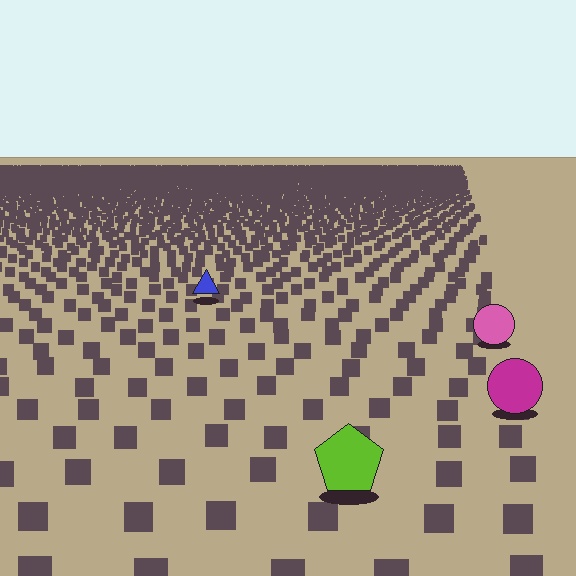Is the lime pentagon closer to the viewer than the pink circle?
Yes. The lime pentagon is closer — you can tell from the texture gradient: the ground texture is coarser near it.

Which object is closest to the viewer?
The lime pentagon is closest. The texture marks near it are larger and more spread out.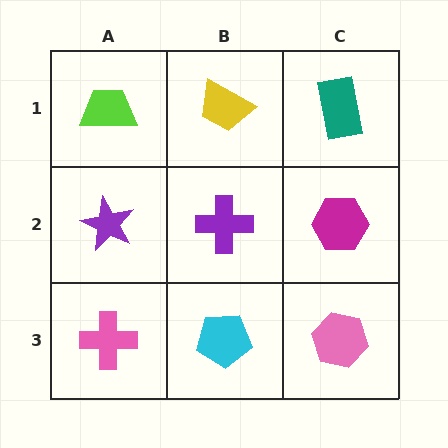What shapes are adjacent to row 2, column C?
A teal rectangle (row 1, column C), a pink hexagon (row 3, column C), a purple cross (row 2, column B).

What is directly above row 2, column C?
A teal rectangle.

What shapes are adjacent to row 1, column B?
A purple cross (row 2, column B), a lime trapezoid (row 1, column A), a teal rectangle (row 1, column C).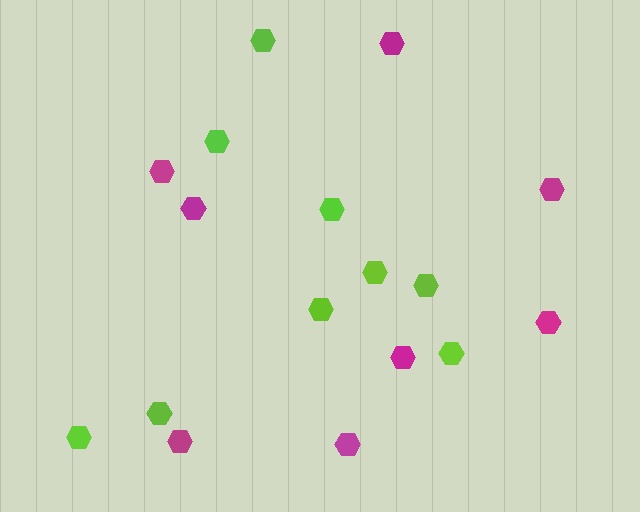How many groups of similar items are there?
There are 2 groups: one group of magenta hexagons (8) and one group of lime hexagons (9).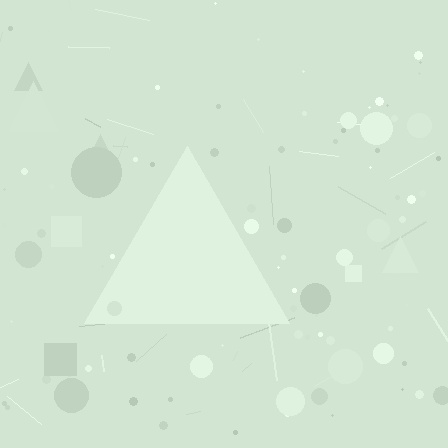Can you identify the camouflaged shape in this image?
The camouflaged shape is a triangle.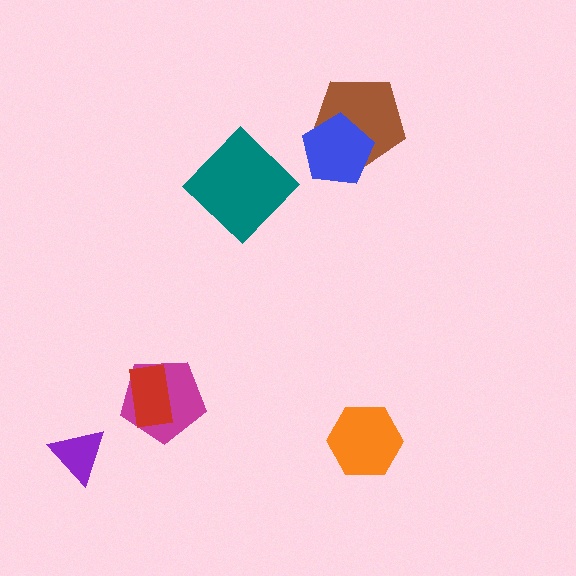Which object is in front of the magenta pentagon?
The red rectangle is in front of the magenta pentagon.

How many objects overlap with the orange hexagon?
0 objects overlap with the orange hexagon.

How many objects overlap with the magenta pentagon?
1 object overlaps with the magenta pentagon.